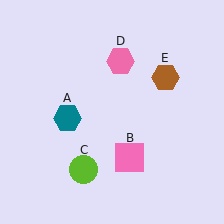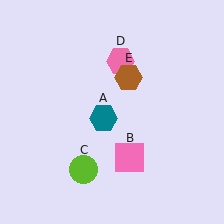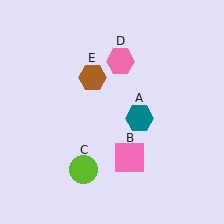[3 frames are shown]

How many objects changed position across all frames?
2 objects changed position: teal hexagon (object A), brown hexagon (object E).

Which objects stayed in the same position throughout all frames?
Pink square (object B) and lime circle (object C) and pink hexagon (object D) remained stationary.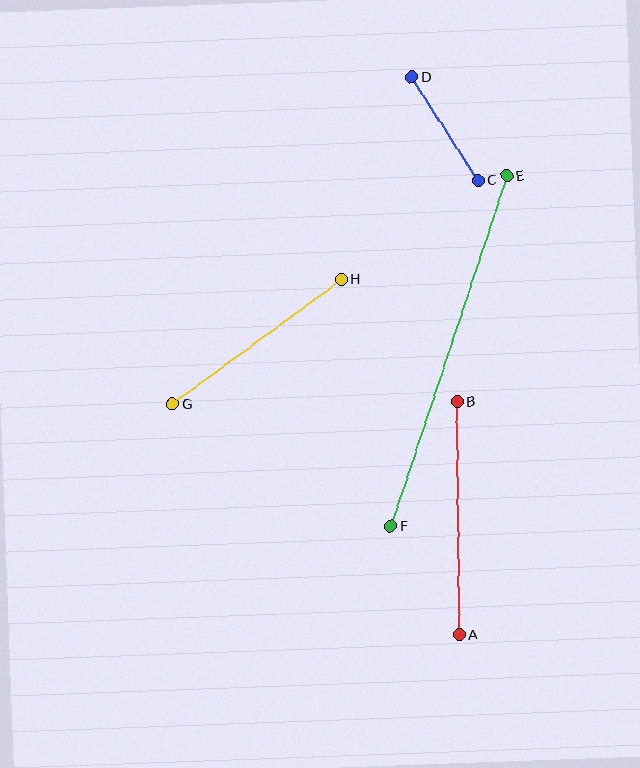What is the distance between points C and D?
The distance is approximately 123 pixels.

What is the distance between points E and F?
The distance is approximately 370 pixels.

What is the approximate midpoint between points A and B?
The midpoint is at approximately (458, 518) pixels.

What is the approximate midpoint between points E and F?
The midpoint is at approximately (449, 351) pixels.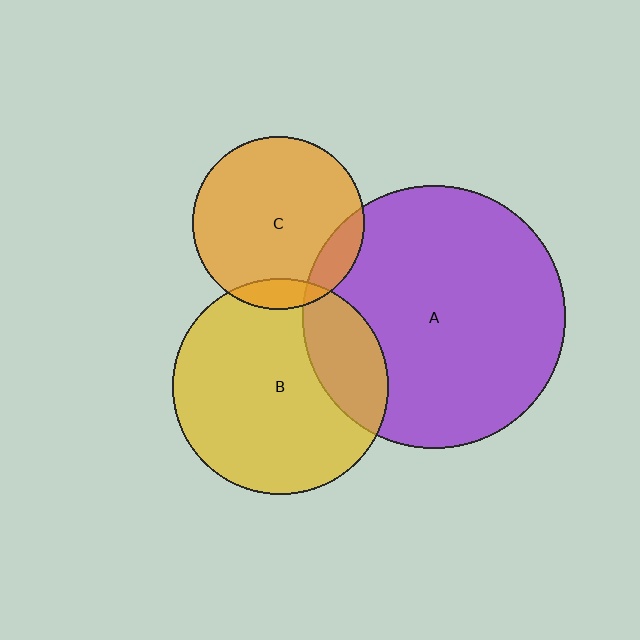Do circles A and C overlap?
Yes.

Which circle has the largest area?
Circle A (purple).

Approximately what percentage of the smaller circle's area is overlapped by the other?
Approximately 10%.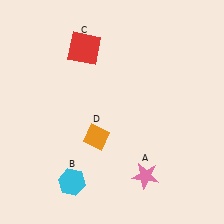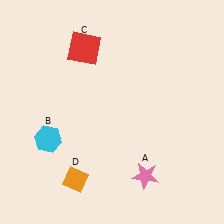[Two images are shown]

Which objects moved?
The objects that moved are: the cyan hexagon (B), the orange diamond (D).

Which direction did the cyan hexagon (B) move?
The cyan hexagon (B) moved up.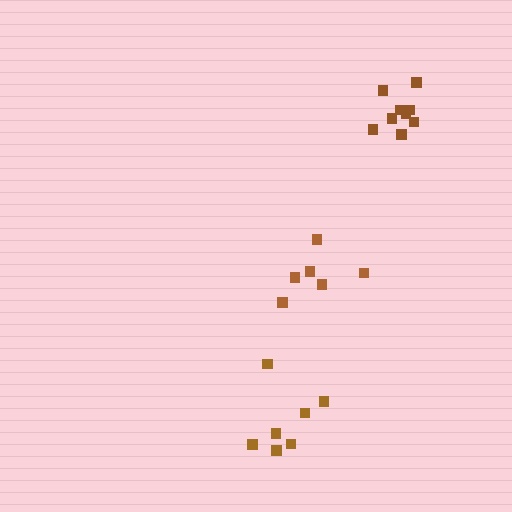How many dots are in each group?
Group 1: 9 dots, Group 2: 6 dots, Group 3: 7 dots (22 total).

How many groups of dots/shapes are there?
There are 3 groups.